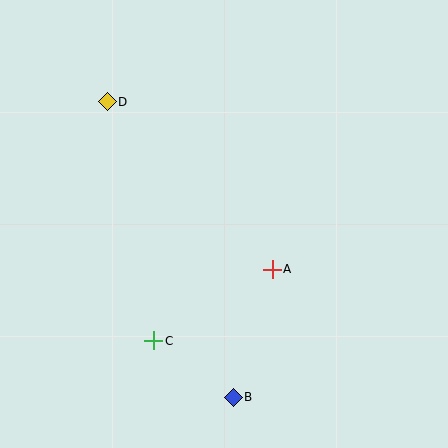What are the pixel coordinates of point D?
Point D is at (107, 102).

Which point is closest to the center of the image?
Point A at (272, 269) is closest to the center.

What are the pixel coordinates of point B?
Point B is at (233, 397).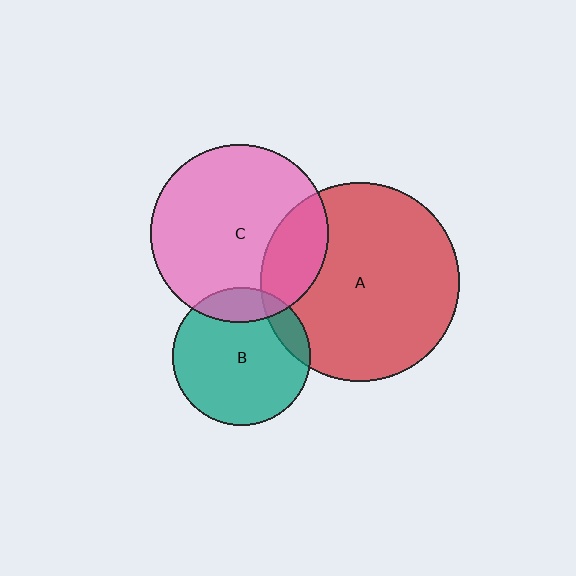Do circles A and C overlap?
Yes.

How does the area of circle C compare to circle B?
Approximately 1.7 times.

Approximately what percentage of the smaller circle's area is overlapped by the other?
Approximately 20%.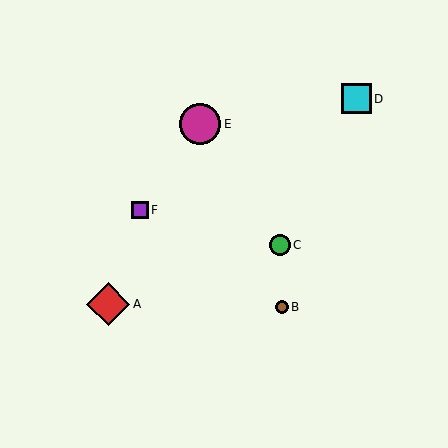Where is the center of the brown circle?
The center of the brown circle is at (282, 307).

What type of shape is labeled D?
Shape D is a cyan square.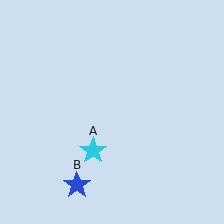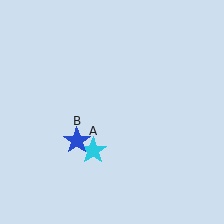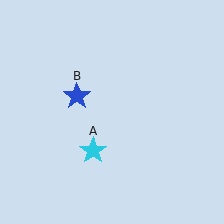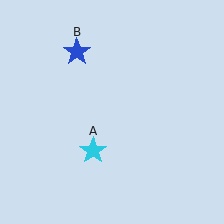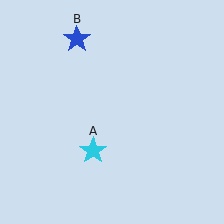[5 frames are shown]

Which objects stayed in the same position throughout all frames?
Cyan star (object A) remained stationary.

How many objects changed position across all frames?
1 object changed position: blue star (object B).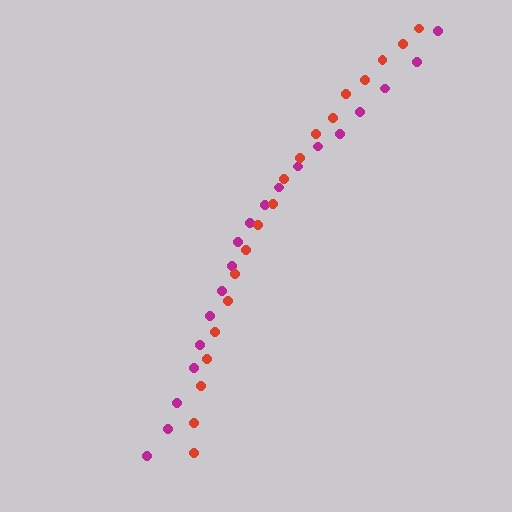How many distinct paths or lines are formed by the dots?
There are 2 distinct paths.